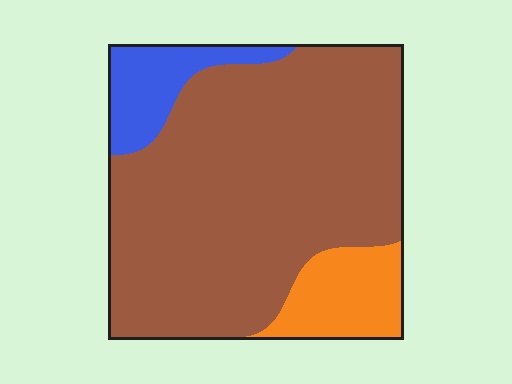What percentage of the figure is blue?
Blue covers roughly 10% of the figure.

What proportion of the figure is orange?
Orange covers about 10% of the figure.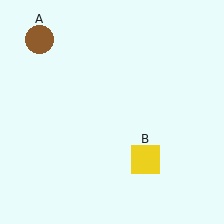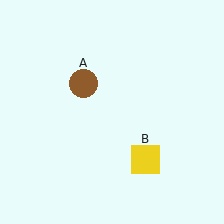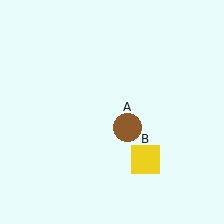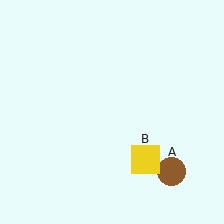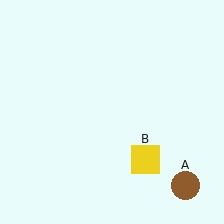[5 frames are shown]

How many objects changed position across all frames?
1 object changed position: brown circle (object A).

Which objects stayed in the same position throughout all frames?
Yellow square (object B) remained stationary.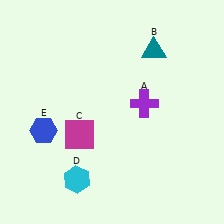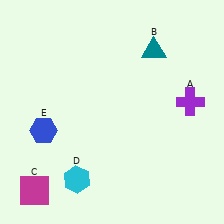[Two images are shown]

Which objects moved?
The objects that moved are: the purple cross (A), the magenta square (C).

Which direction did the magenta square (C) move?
The magenta square (C) moved down.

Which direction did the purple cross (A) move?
The purple cross (A) moved right.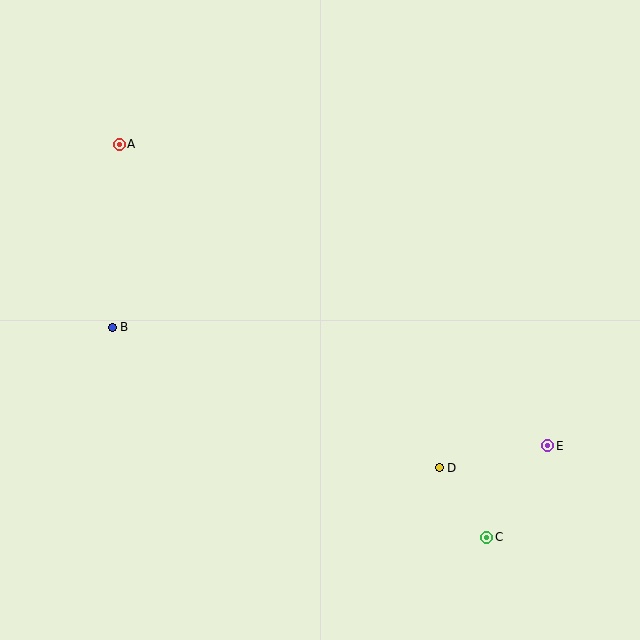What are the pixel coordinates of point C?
Point C is at (487, 537).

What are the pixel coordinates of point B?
Point B is at (112, 327).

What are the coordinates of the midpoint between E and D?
The midpoint between E and D is at (493, 457).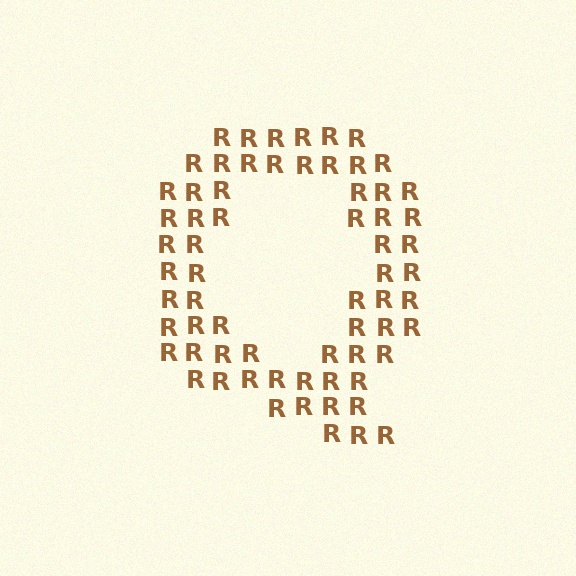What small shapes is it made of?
It is made of small letter R's.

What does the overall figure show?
The overall figure shows the letter Q.